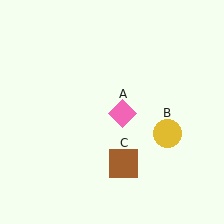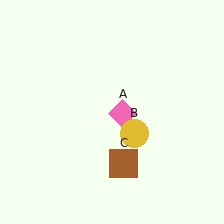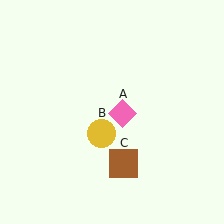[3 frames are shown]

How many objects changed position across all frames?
1 object changed position: yellow circle (object B).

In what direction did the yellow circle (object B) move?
The yellow circle (object B) moved left.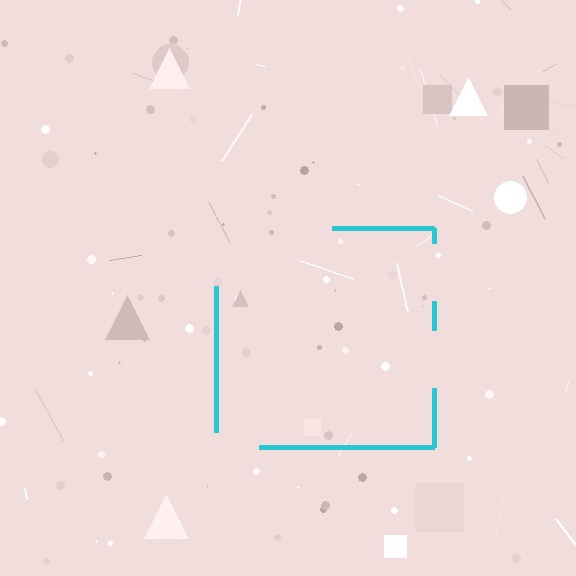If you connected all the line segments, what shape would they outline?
They would outline a square.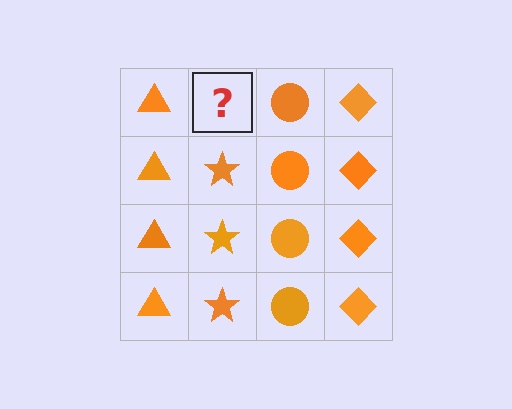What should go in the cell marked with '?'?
The missing cell should contain an orange star.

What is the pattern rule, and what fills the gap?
The rule is that each column has a consistent shape. The gap should be filled with an orange star.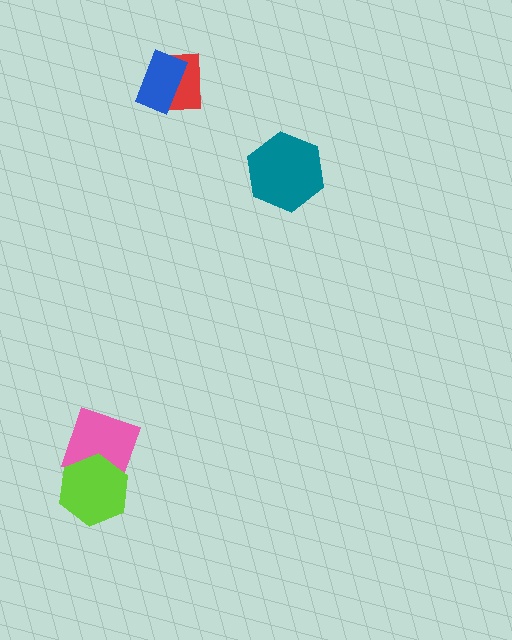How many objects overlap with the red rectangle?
1 object overlaps with the red rectangle.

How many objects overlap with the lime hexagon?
1 object overlaps with the lime hexagon.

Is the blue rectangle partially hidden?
No, no other shape covers it.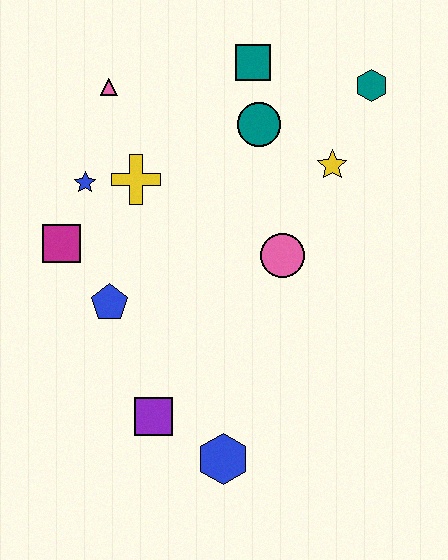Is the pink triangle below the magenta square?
No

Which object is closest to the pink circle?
The yellow star is closest to the pink circle.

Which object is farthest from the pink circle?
The pink triangle is farthest from the pink circle.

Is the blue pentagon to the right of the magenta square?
Yes